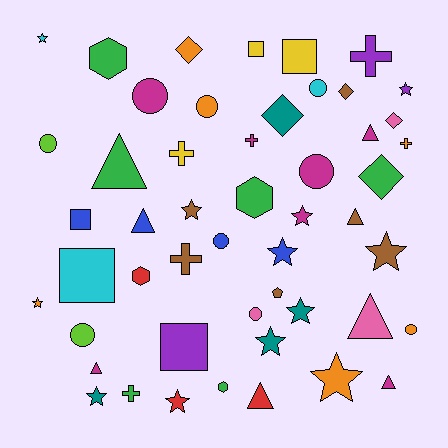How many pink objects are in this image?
There are 3 pink objects.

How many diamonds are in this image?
There are 5 diamonds.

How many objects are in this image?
There are 50 objects.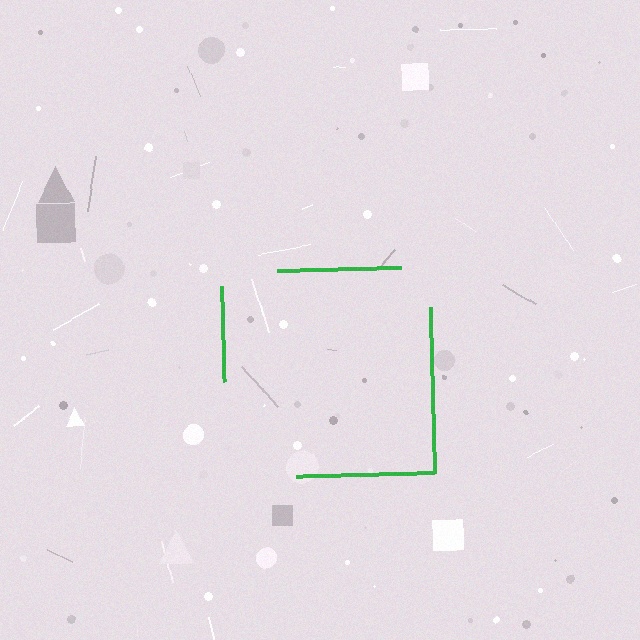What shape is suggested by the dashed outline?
The dashed outline suggests a square.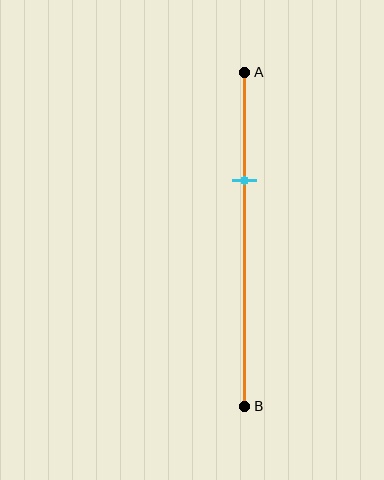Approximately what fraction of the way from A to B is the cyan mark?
The cyan mark is approximately 30% of the way from A to B.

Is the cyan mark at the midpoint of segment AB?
No, the mark is at about 30% from A, not at the 50% midpoint.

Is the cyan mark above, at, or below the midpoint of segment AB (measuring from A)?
The cyan mark is above the midpoint of segment AB.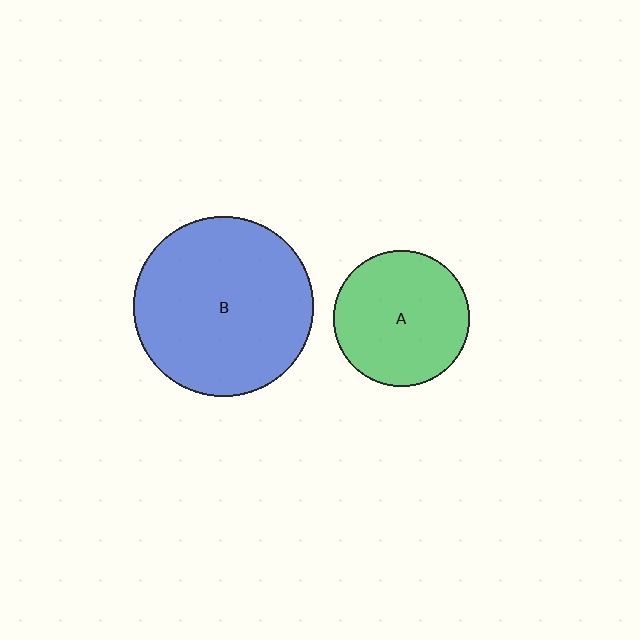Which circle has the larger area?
Circle B (blue).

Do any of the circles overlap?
No, none of the circles overlap.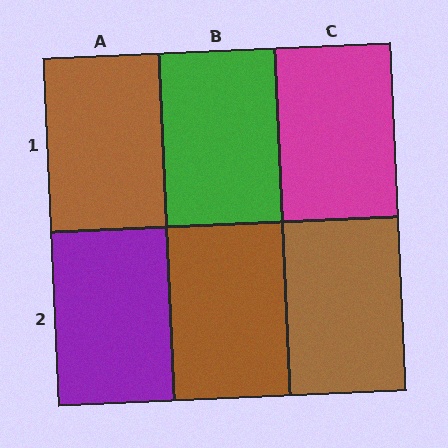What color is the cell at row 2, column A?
Purple.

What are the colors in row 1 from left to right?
Brown, green, magenta.